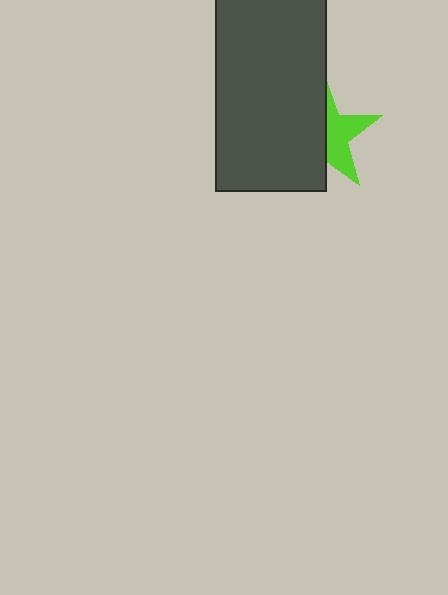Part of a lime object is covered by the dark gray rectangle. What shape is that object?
It is a star.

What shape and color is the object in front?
The object in front is a dark gray rectangle.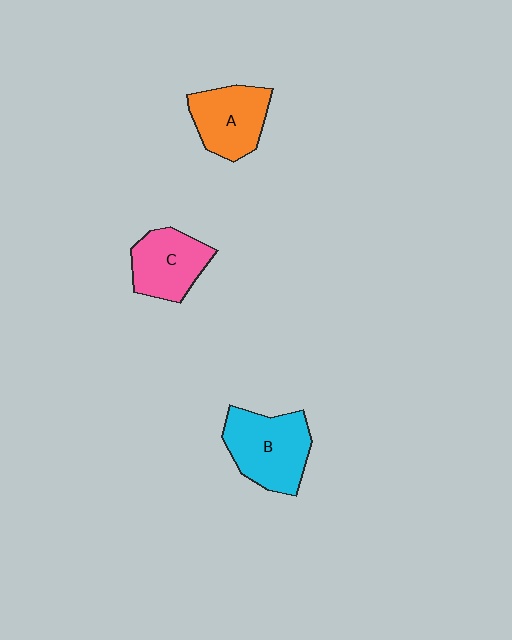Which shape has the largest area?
Shape B (cyan).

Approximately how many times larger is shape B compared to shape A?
Approximately 1.2 times.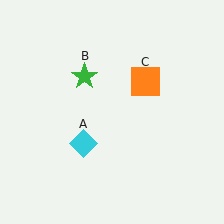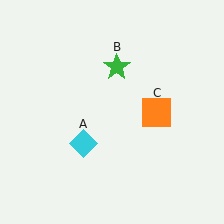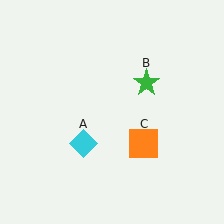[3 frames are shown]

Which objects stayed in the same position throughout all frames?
Cyan diamond (object A) remained stationary.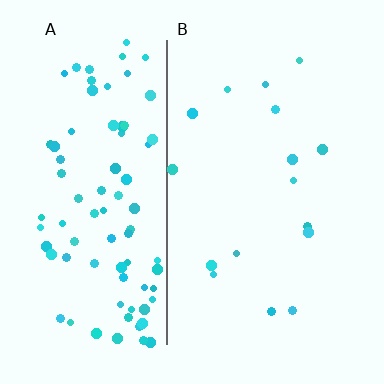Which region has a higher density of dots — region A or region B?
A (the left).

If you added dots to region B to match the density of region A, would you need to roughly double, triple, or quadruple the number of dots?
Approximately quadruple.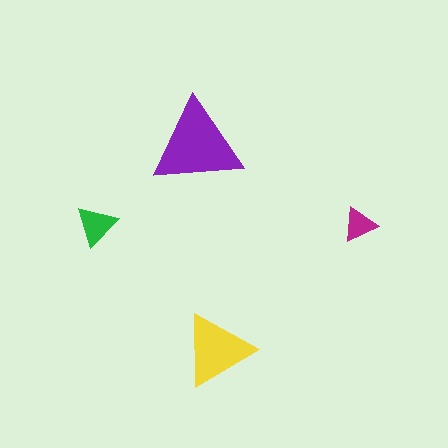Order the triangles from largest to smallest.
the purple one, the yellow one, the green one, the magenta one.